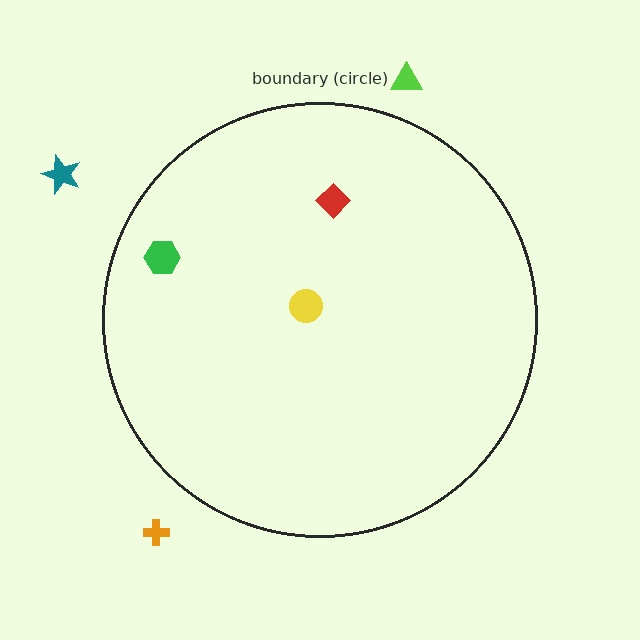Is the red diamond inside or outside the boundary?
Inside.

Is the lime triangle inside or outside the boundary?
Outside.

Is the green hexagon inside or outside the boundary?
Inside.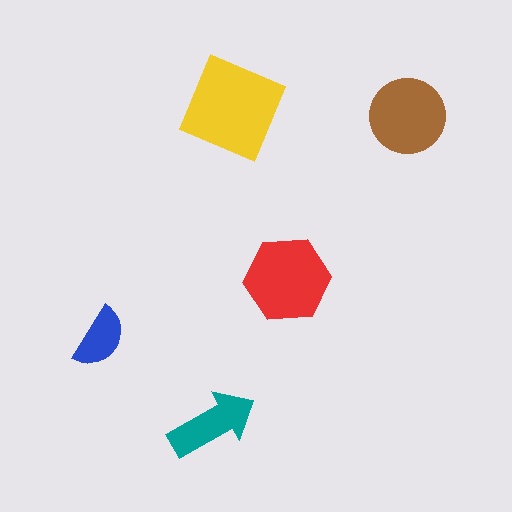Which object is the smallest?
The blue semicircle.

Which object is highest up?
The yellow diamond is topmost.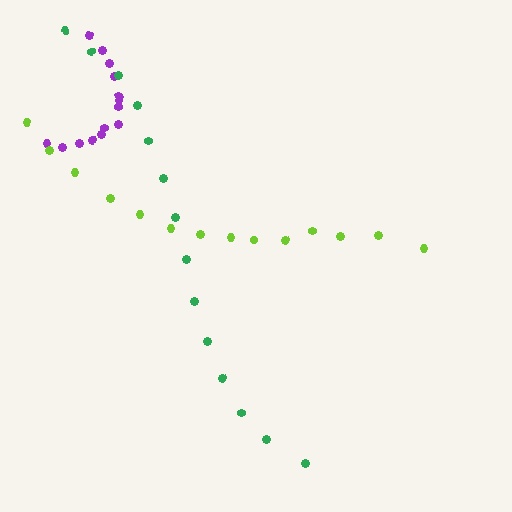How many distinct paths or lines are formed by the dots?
There are 3 distinct paths.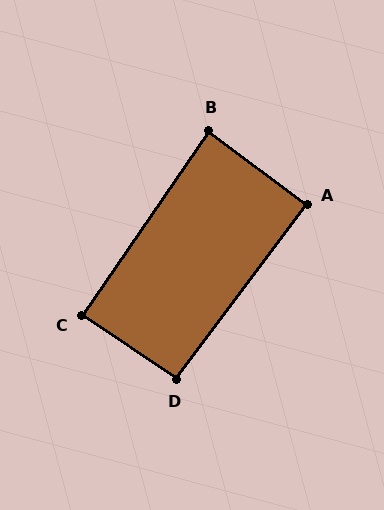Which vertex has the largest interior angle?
D, at approximately 92 degrees.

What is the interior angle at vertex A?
Approximately 90 degrees (approximately right).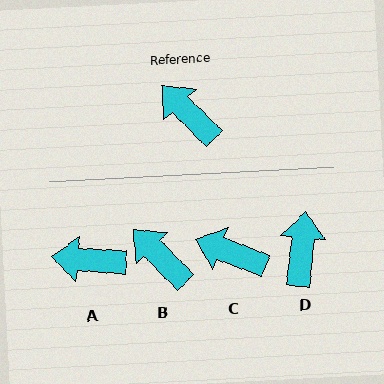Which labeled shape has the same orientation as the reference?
B.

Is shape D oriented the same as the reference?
No, it is off by about 50 degrees.